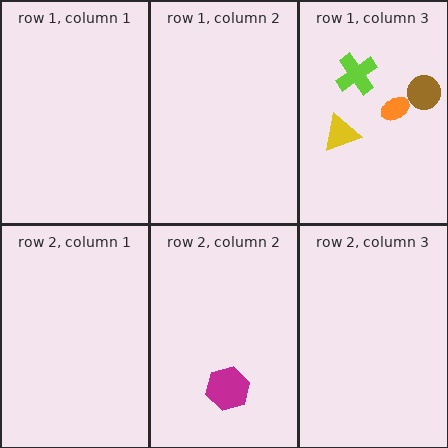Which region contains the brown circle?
The row 1, column 3 region.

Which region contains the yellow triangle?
The row 1, column 3 region.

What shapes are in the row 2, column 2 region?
The magenta hexagon.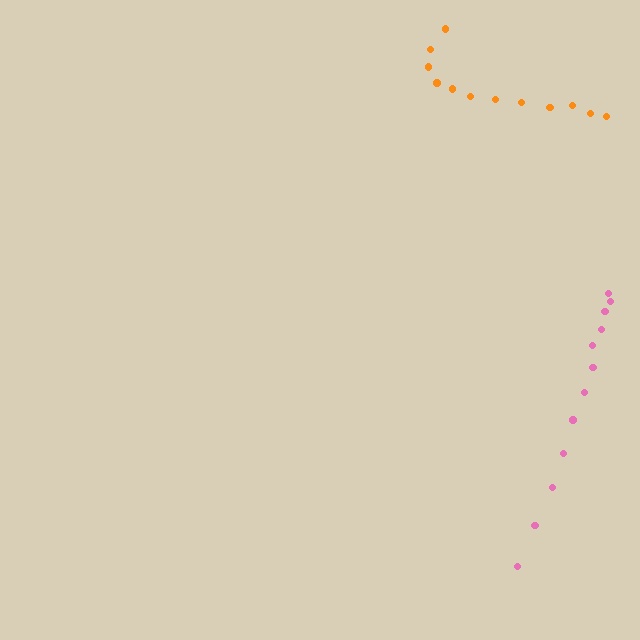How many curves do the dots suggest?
There are 2 distinct paths.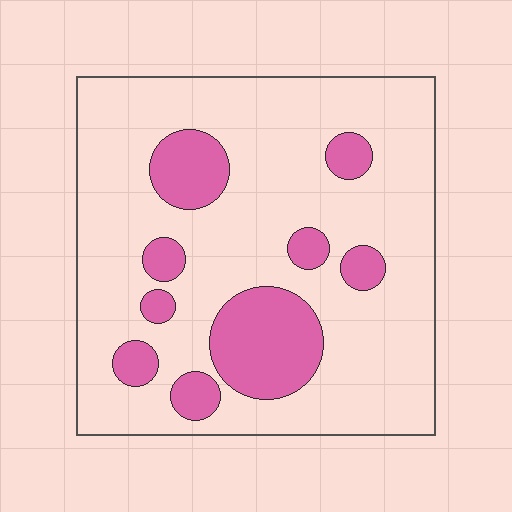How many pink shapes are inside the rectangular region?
9.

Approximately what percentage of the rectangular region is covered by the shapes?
Approximately 20%.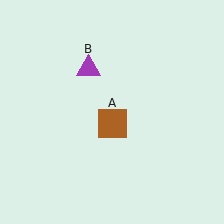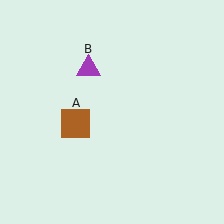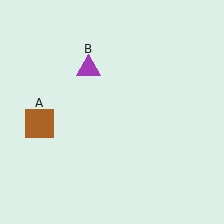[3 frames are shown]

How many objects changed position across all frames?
1 object changed position: brown square (object A).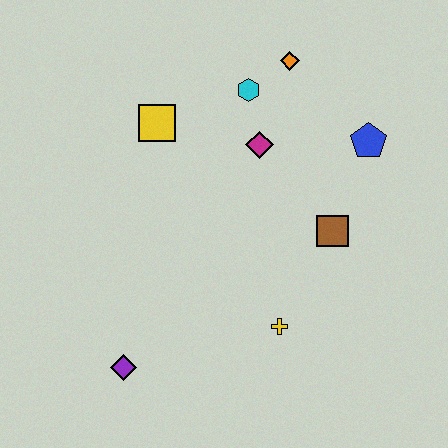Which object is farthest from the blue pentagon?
The purple diamond is farthest from the blue pentagon.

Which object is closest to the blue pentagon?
The brown square is closest to the blue pentagon.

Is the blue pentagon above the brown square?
Yes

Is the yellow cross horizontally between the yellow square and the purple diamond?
No